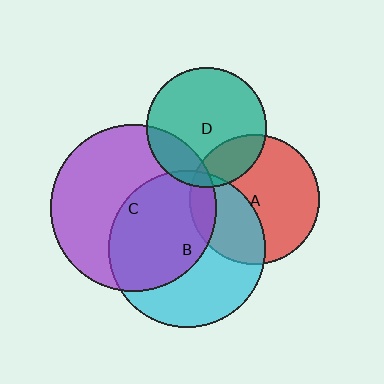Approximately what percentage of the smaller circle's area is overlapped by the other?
Approximately 35%.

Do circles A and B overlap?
Yes.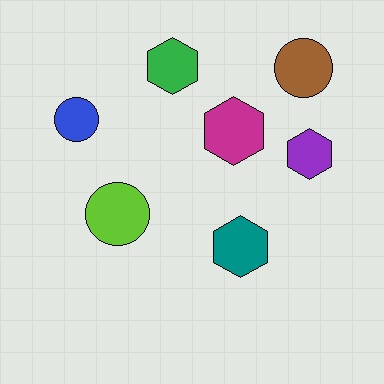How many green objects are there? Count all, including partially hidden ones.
There is 1 green object.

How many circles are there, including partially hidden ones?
There are 3 circles.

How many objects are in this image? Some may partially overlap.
There are 7 objects.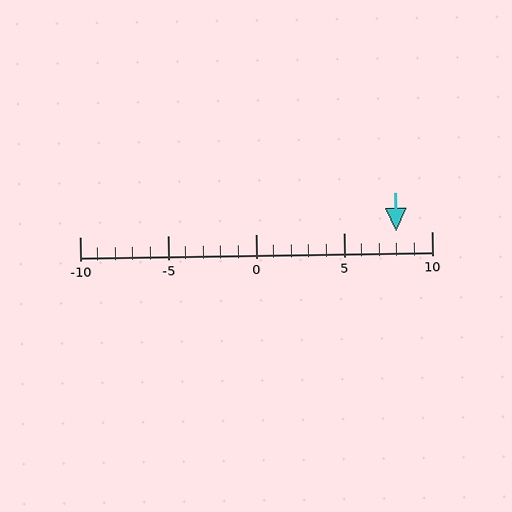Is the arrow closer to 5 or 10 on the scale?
The arrow is closer to 10.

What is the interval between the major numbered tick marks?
The major tick marks are spaced 5 units apart.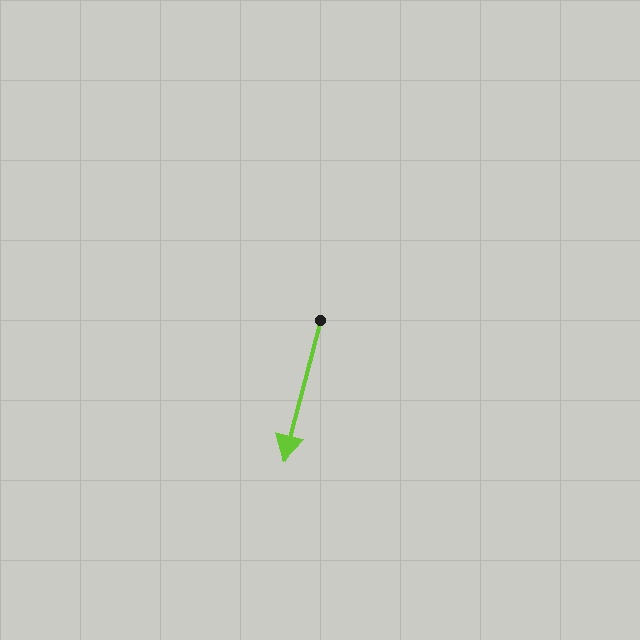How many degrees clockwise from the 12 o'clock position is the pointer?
Approximately 195 degrees.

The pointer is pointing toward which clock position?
Roughly 6 o'clock.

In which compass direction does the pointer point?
South.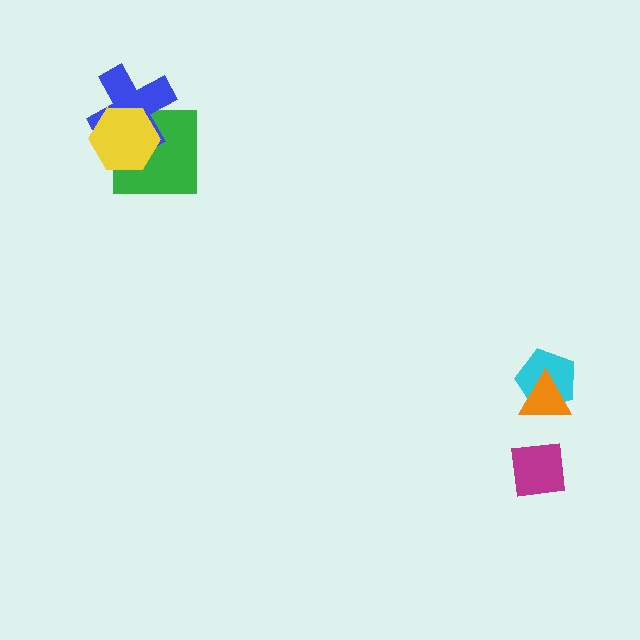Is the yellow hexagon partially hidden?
No, no other shape covers it.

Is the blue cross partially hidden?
Yes, it is partially covered by another shape.